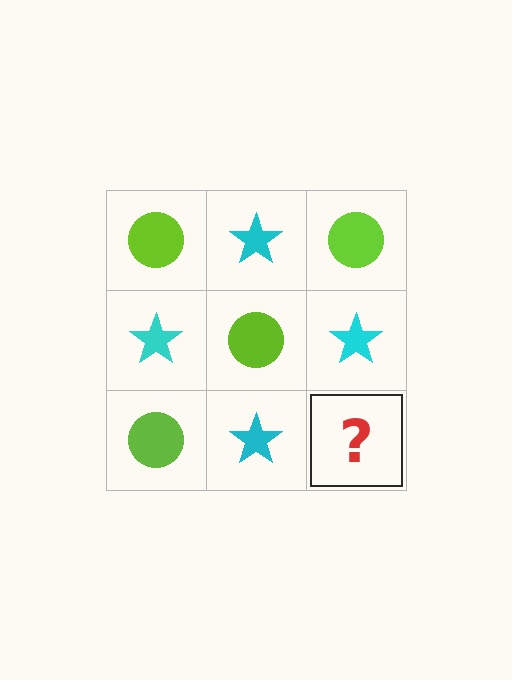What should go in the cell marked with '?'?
The missing cell should contain a lime circle.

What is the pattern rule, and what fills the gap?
The rule is that it alternates lime circle and cyan star in a checkerboard pattern. The gap should be filled with a lime circle.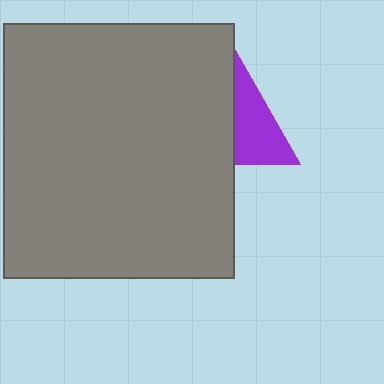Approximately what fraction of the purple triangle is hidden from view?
Roughly 50% of the purple triangle is hidden behind the gray rectangle.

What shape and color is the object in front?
The object in front is a gray rectangle.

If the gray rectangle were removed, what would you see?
You would see the complete purple triangle.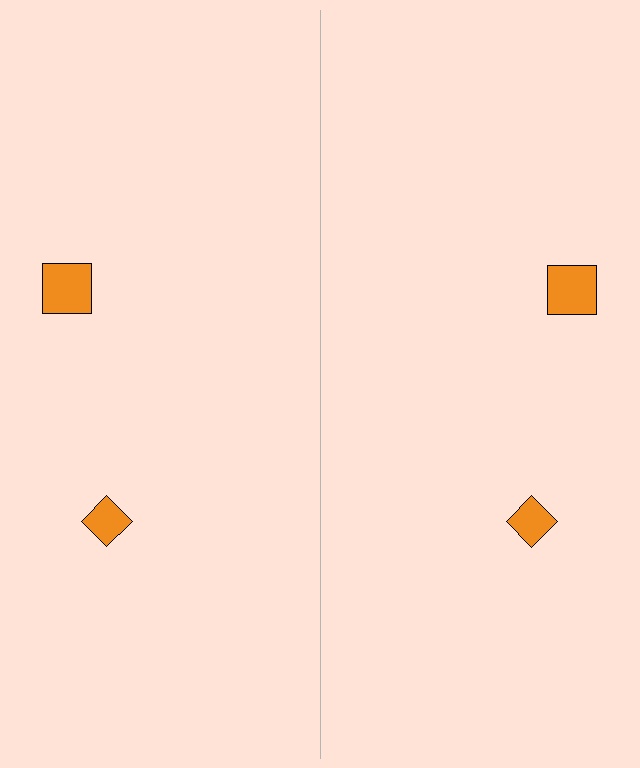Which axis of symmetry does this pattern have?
The pattern has a vertical axis of symmetry running through the center of the image.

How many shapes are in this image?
There are 4 shapes in this image.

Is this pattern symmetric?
Yes, this pattern has bilateral (reflection) symmetry.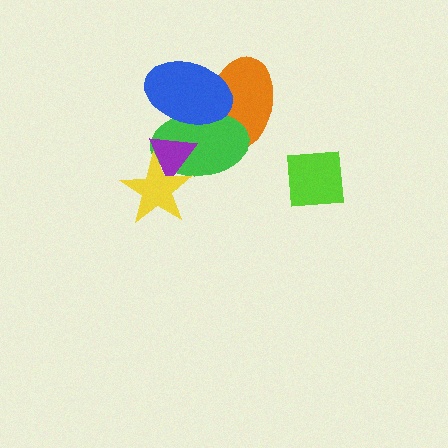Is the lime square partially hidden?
No, no other shape covers it.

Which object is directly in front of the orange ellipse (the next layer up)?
The green ellipse is directly in front of the orange ellipse.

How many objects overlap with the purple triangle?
3 objects overlap with the purple triangle.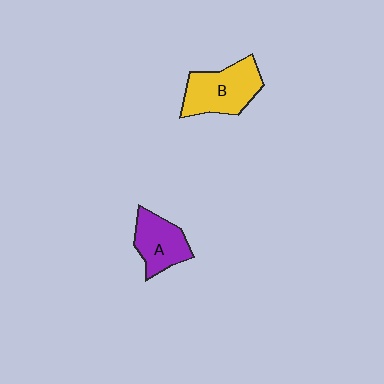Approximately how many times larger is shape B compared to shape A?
Approximately 1.3 times.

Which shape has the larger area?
Shape B (yellow).